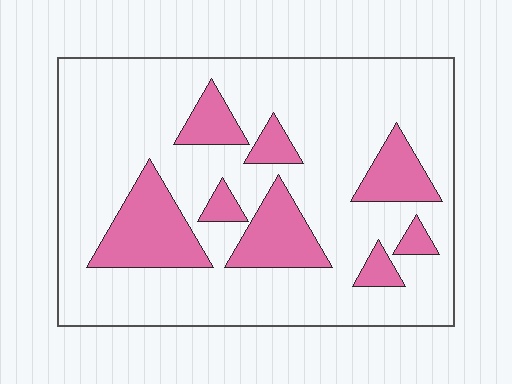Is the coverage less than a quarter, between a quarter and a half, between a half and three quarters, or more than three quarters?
Less than a quarter.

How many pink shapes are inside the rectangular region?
8.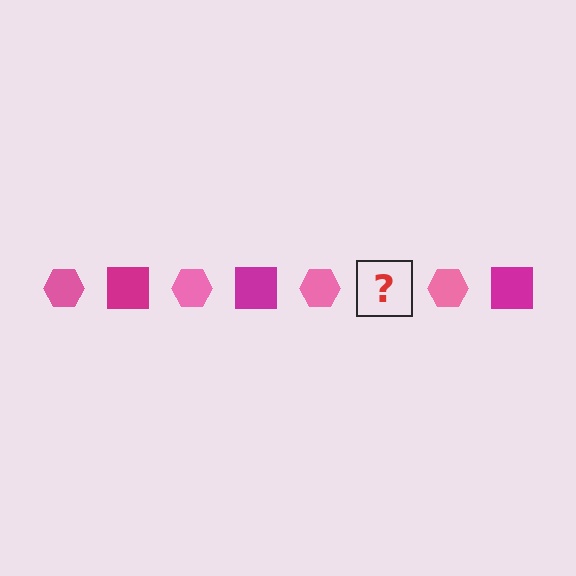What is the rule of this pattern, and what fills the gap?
The rule is that the pattern alternates between pink hexagon and magenta square. The gap should be filled with a magenta square.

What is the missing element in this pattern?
The missing element is a magenta square.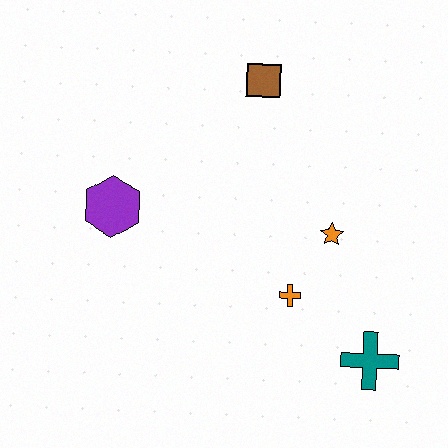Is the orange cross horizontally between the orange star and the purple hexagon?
Yes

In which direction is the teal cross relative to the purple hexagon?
The teal cross is to the right of the purple hexagon.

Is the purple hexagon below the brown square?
Yes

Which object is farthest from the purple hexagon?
The teal cross is farthest from the purple hexagon.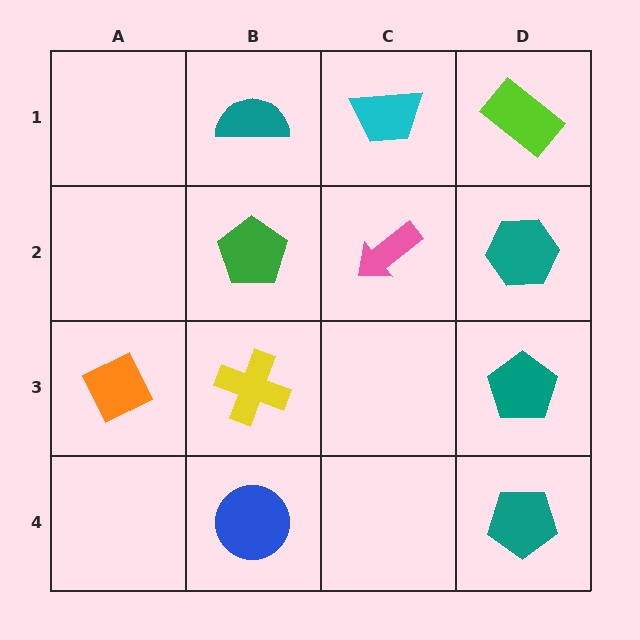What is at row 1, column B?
A teal semicircle.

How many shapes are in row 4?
2 shapes.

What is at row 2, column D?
A teal hexagon.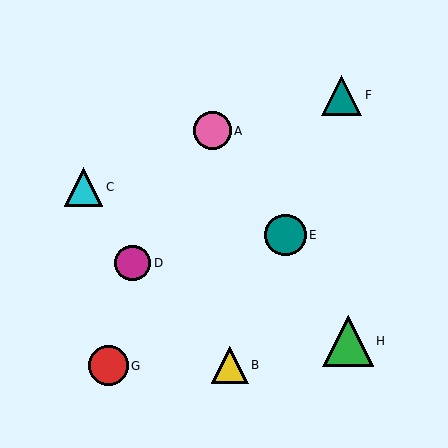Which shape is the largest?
The green triangle (labeled H) is the largest.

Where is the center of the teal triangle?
The center of the teal triangle is at (341, 95).